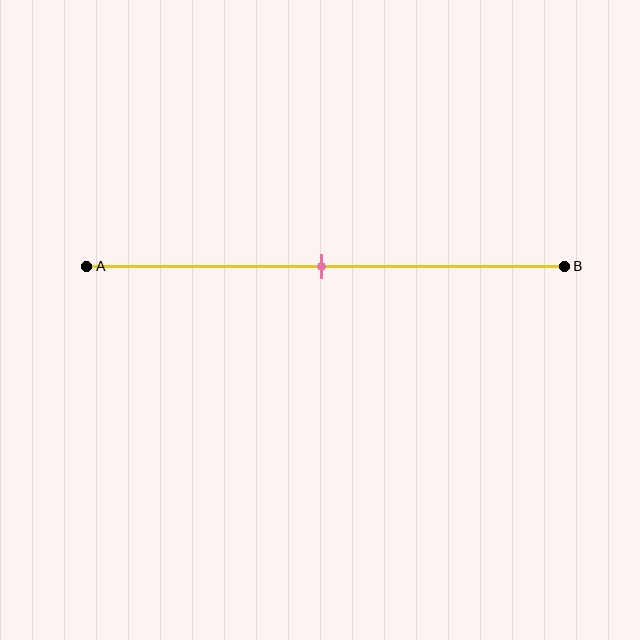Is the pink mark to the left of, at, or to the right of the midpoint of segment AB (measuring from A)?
The pink mark is approximately at the midpoint of segment AB.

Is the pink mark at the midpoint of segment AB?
Yes, the mark is approximately at the midpoint.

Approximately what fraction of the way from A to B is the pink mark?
The pink mark is approximately 50% of the way from A to B.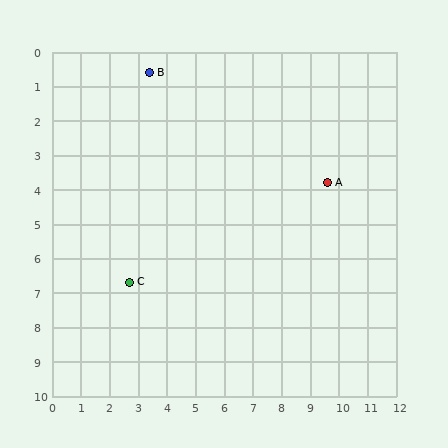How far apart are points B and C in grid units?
Points B and C are about 6.1 grid units apart.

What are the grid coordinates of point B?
Point B is at approximately (3.4, 0.6).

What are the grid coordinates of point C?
Point C is at approximately (2.7, 6.7).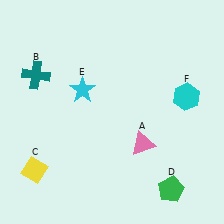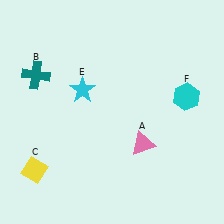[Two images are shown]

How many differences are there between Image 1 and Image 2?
There is 1 difference between the two images.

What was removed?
The green pentagon (D) was removed in Image 2.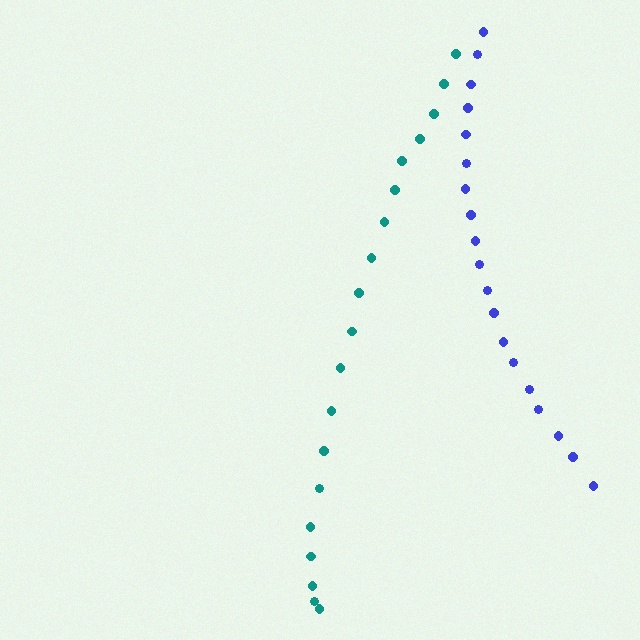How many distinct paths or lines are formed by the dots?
There are 2 distinct paths.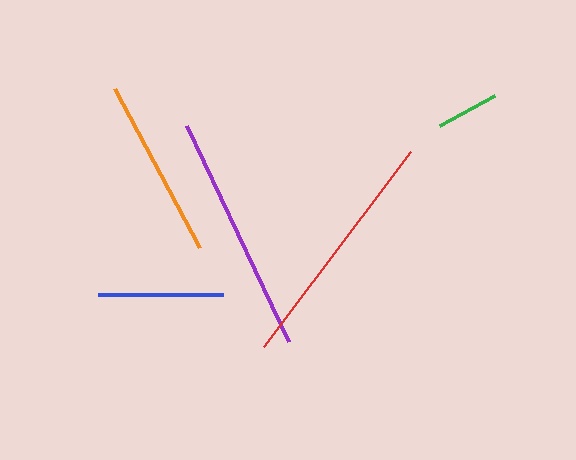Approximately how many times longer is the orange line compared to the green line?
The orange line is approximately 2.9 times the length of the green line.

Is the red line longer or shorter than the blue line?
The red line is longer than the blue line.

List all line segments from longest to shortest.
From longest to shortest: red, purple, orange, blue, green.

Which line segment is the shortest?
The green line is the shortest at approximately 62 pixels.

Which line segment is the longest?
The red line is the longest at approximately 243 pixels.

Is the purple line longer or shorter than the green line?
The purple line is longer than the green line.